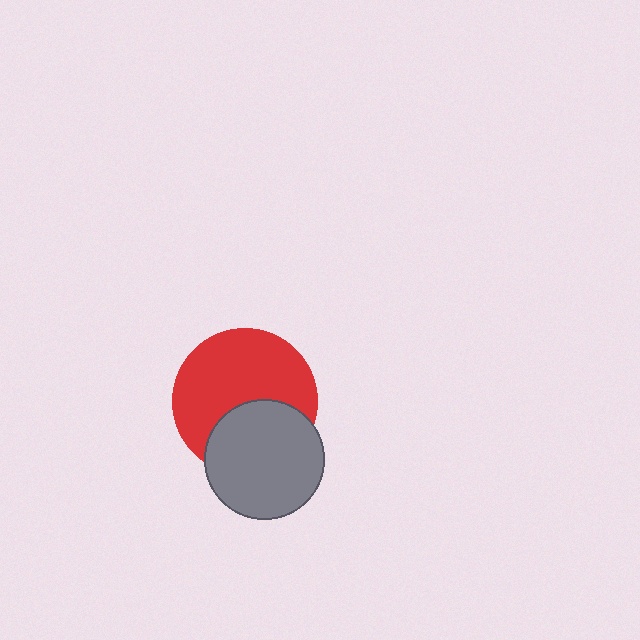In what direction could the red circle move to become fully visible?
The red circle could move up. That would shift it out from behind the gray circle entirely.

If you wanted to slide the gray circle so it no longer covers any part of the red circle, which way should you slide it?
Slide it down — that is the most direct way to separate the two shapes.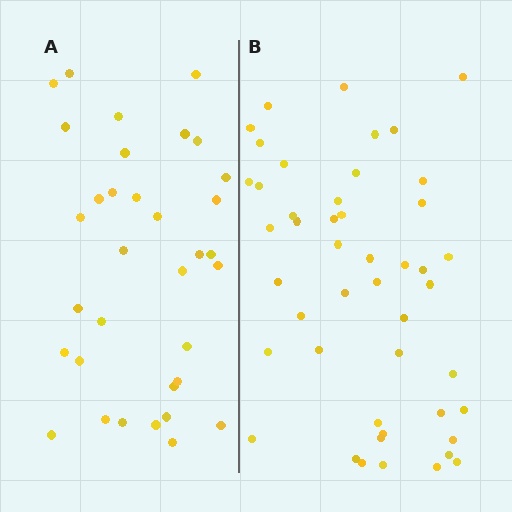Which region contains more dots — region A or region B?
Region B (the right region) has more dots.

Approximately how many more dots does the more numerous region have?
Region B has approximately 15 more dots than region A.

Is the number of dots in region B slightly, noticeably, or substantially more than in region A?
Region B has noticeably more, but not dramatically so. The ratio is roughly 1.4 to 1.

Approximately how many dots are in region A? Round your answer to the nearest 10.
About 30 dots. (The exact count is 34, which rounds to 30.)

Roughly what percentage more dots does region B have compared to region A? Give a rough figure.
About 40% more.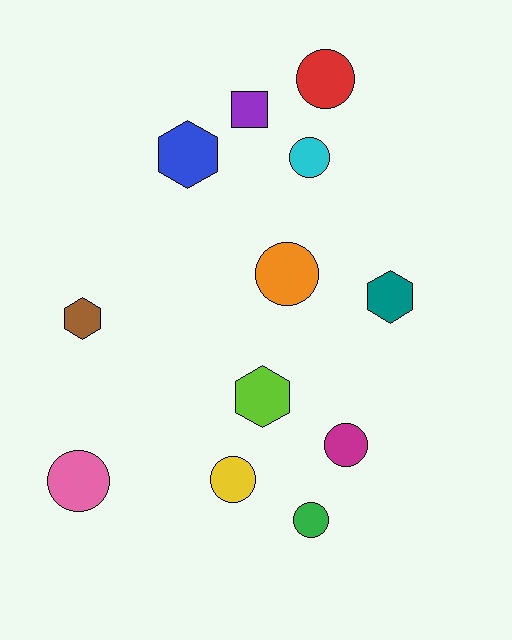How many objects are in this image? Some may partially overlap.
There are 12 objects.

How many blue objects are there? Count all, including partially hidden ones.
There is 1 blue object.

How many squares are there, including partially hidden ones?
There is 1 square.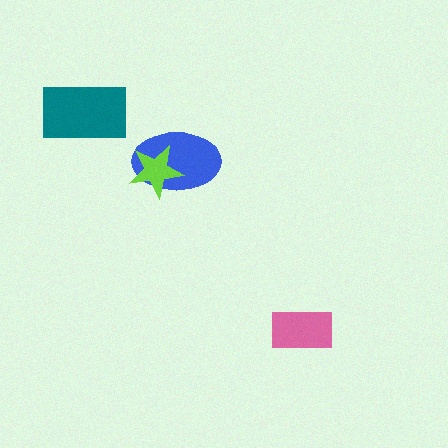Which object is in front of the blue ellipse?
The lime star is in front of the blue ellipse.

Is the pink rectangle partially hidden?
No, no other shape covers it.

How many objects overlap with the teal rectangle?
0 objects overlap with the teal rectangle.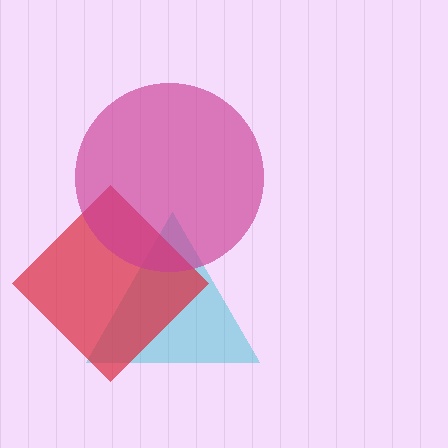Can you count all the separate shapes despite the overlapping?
Yes, there are 3 separate shapes.